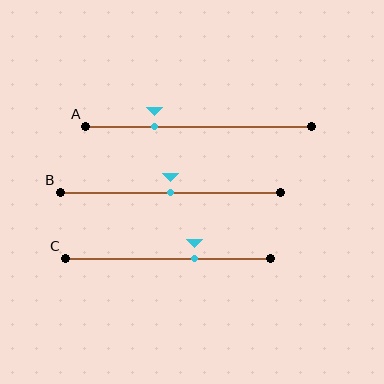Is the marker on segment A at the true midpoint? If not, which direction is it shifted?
No, the marker on segment A is shifted to the left by about 20% of the segment length.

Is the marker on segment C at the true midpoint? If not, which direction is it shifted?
No, the marker on segment C is shifted to the right by about 13% of the segment length.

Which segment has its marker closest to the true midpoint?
Segment B has its marker closest to the true midpoint.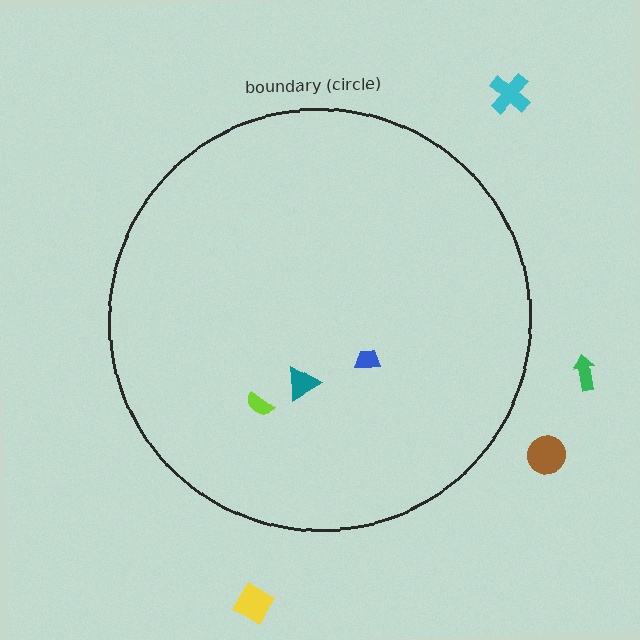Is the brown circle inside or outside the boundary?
Outside.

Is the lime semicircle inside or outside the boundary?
Inside.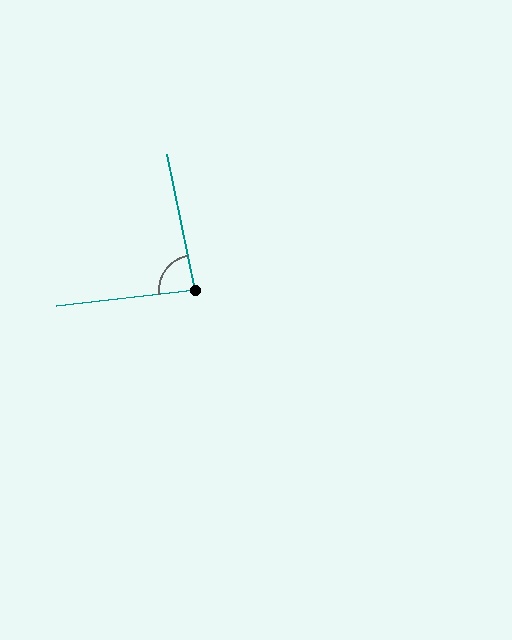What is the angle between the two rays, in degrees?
Approximately 85 degrees.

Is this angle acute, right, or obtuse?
It is acute.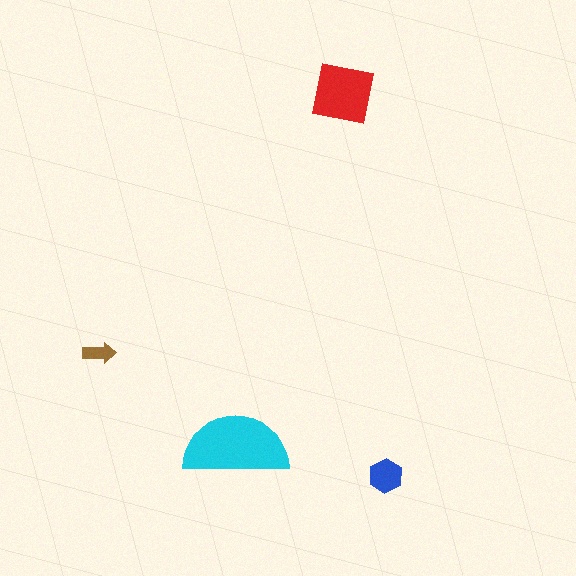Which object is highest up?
The red square is topmost.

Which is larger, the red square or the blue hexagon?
The red square.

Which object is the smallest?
The brown arrow.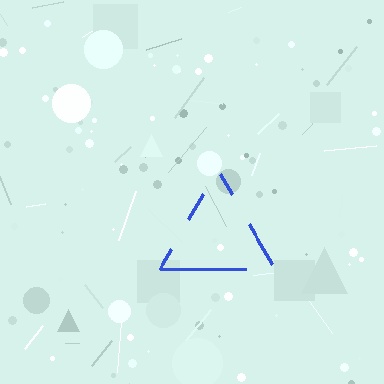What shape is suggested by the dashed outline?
The dashed outline suggests a triangle.